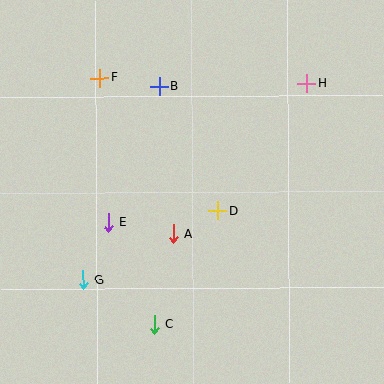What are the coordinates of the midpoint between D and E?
The midpoint between D and E is at (163, 217).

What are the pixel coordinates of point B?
Point B is at (160, 87).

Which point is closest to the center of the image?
Point D at (218, 210) is closest to the center.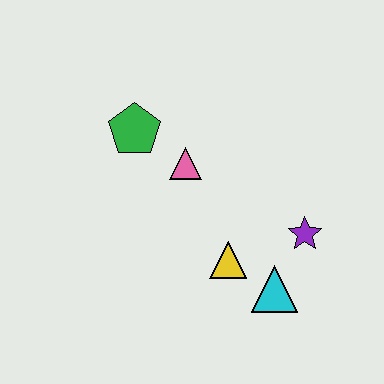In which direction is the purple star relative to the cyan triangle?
The purple star is above the cyan triangle.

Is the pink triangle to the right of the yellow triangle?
No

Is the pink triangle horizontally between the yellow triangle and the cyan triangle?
No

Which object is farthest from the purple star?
The green pentagon is farthest from the purple star.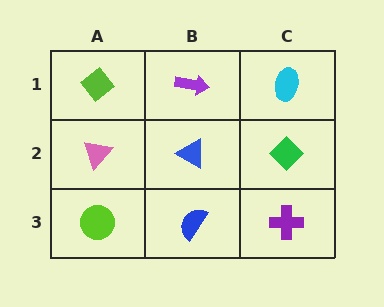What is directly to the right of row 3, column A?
A blue semicircle.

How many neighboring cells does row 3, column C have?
2.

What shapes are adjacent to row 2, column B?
A purple arrow (row 1, column B), a blue semicircle (row 3, column B), a pink triangle (row 2, column A), a green diamond (row 2, column C).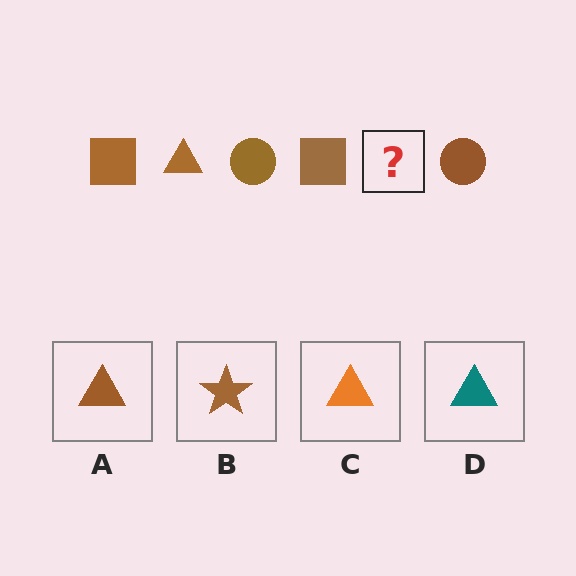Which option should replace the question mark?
Option A.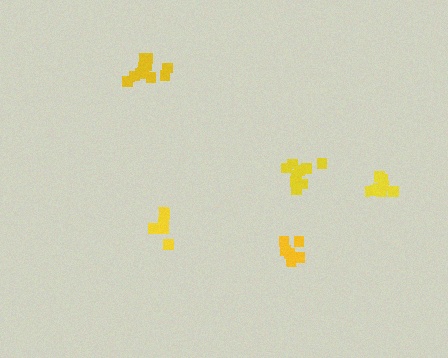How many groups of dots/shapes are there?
There are 5 groups.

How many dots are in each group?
Group 1: 9 dots, Group 2: 11 dots, Group 3: 8 dots, Group 4: 6 dots, Group 5: 7 dots (41 total).